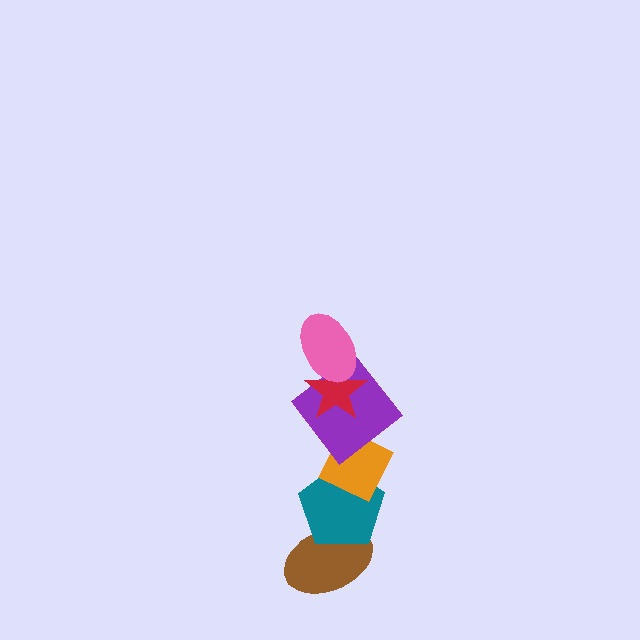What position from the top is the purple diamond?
The purple diamond is 3rd from the top.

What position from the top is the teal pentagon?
The teal pentagon is 5th from the top.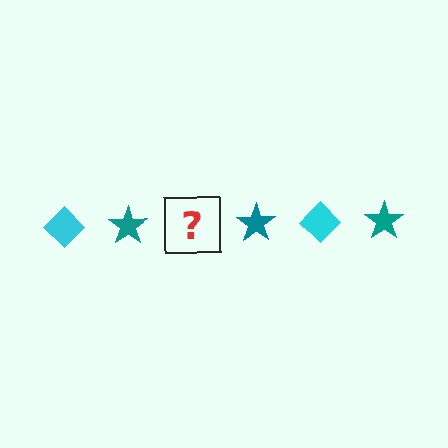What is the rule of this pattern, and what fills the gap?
The rule is that the pattern alternates between cyan diamond and teal star. The gap should be filled with a cyan diamond.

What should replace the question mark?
The question mark should be replaced with a cyan diamond.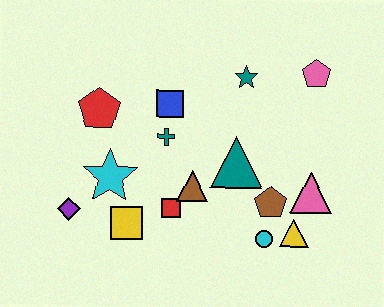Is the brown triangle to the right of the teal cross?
Yes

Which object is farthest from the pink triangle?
The purple diamond is farthest from the pink triangle.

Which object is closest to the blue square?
The teal cross is closest to the blue square.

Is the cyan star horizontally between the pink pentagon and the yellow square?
No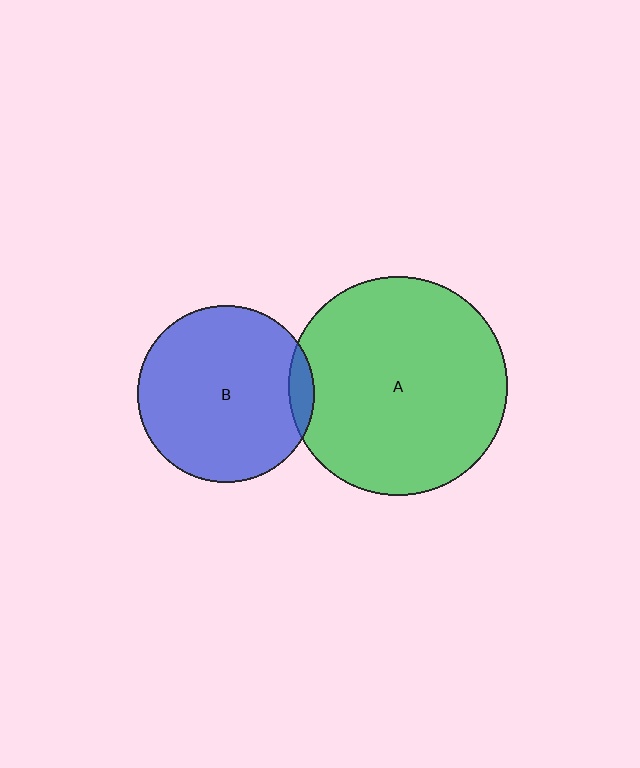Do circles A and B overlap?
Yes.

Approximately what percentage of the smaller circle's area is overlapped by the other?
Approximately 5%.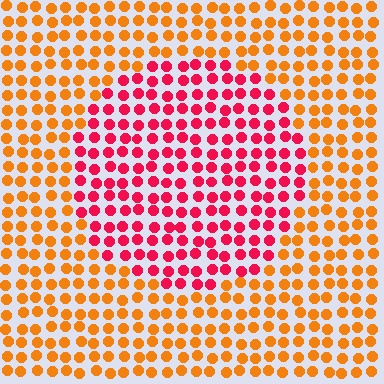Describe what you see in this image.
The image is filled with small orange elements in a uniform arrangement. A circle-shaped region is visible where the elements are tinted to a slightly different hue, forming a subtle color boundary.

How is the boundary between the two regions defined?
The boundary is defined purely by a slight shift in hue (about 47 degrees). Spacing, size, and orientation are identical on both sides.